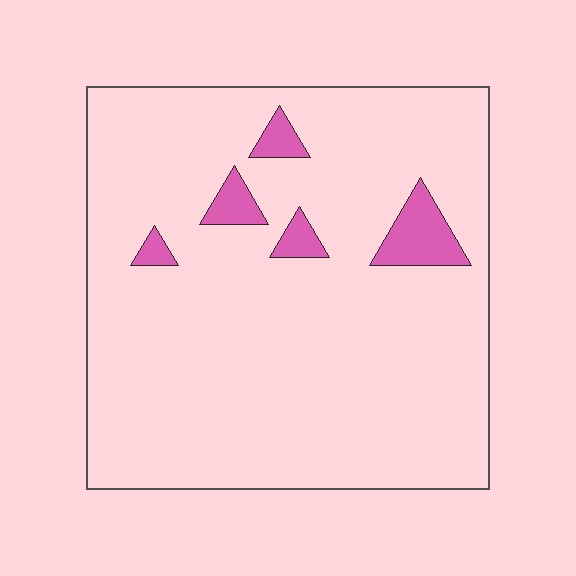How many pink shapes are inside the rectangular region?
5.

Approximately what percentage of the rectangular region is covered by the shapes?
Approximately 5%.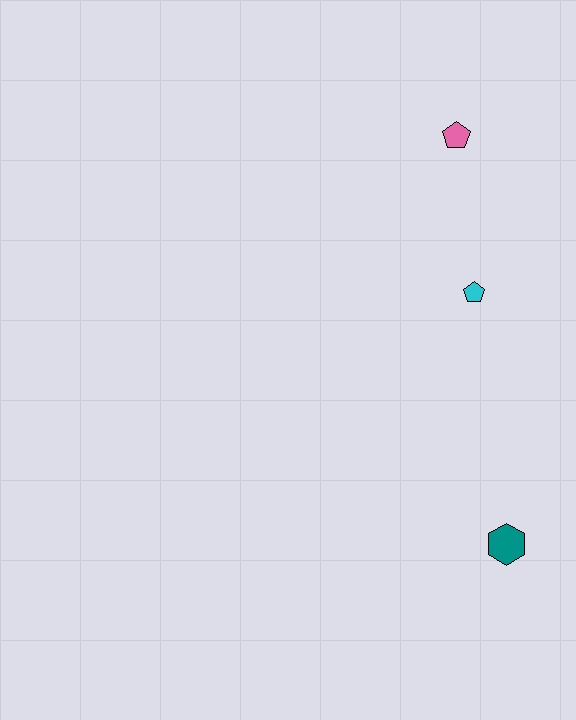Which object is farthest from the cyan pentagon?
The teal hexagon is farthest from the cyan pentagon.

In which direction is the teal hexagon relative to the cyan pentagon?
The teal hexagon is below the cyan pentagon.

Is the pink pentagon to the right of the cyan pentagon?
No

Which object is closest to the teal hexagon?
The cyan pentagon is closest to the teal hexagon.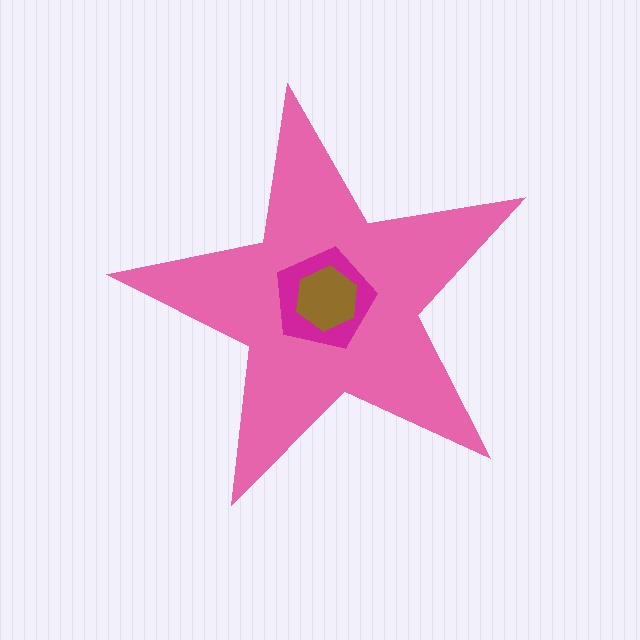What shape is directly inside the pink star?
The magenta pentagon.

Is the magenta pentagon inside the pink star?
Yes.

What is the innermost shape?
The brown hexagon.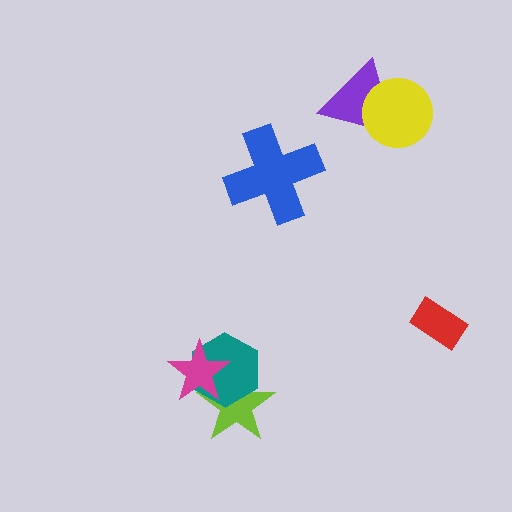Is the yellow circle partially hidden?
No, no other shape covers it.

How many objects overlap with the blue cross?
0 objects overlap with the blue cross.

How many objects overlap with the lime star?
2 objects overlap with the lime star.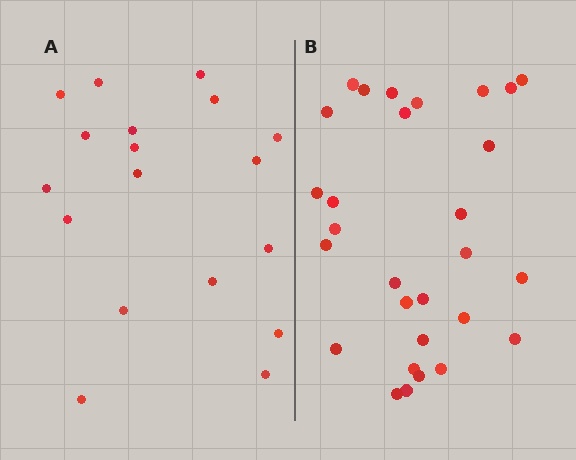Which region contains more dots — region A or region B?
Region B (the right region) has more dots.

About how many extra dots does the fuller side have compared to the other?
Region B has roughly 12 or so more dots than region A.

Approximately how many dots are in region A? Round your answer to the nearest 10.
About 20 dots. (The exact count is 18, which rounds to 20.)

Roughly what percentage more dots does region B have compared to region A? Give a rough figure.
About 60% more.